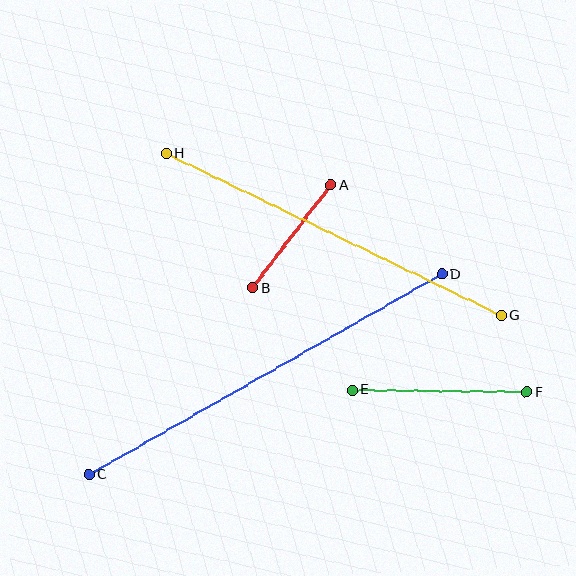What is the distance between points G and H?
The distance is approximately 372 pixels.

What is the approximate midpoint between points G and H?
The midpoint is at approximately (334, 235) pixels.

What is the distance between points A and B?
The distance is approximately 129 pixels.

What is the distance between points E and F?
The distance is approximately 175 pixels.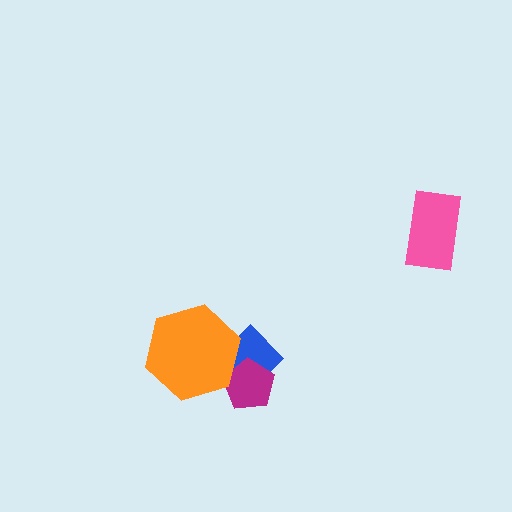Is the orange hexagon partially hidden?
No, no other shape covers it.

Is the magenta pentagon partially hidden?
Yes, it is partially covered by another shape.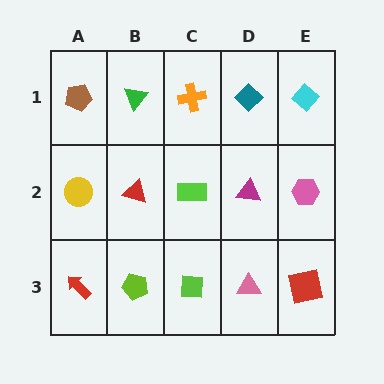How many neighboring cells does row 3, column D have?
3.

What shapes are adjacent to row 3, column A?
A yellow circle (row 2, column A), a lime pentagon (row 3, column B).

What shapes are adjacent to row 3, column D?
A magenta triangle (row 2, column D), a lime square (row 3, column C), a red square (row 3, column E).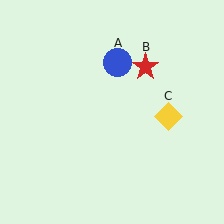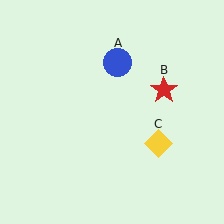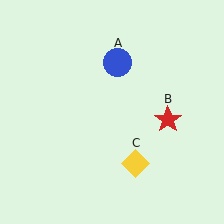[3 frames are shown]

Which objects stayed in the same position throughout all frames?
Blue circle (object A) remained stationary.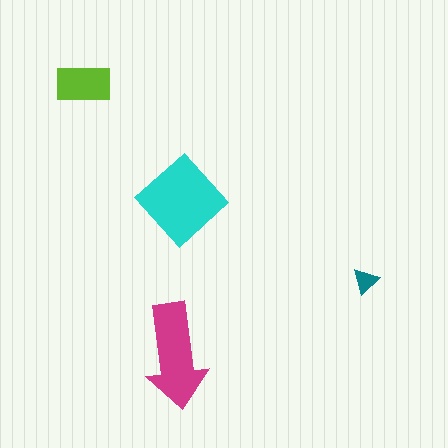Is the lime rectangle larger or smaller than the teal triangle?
Larger.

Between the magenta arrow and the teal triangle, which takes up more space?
The magenta arrow.